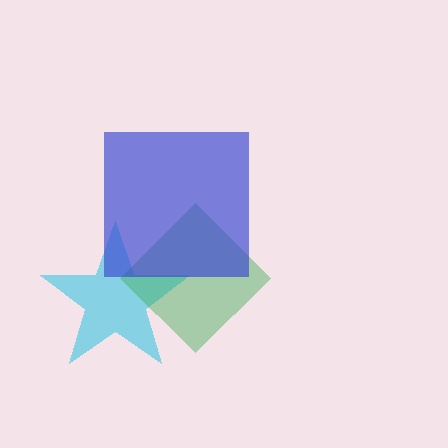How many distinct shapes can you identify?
There are 3 distinct shapes: a cyan star, a green diamond, a blue square.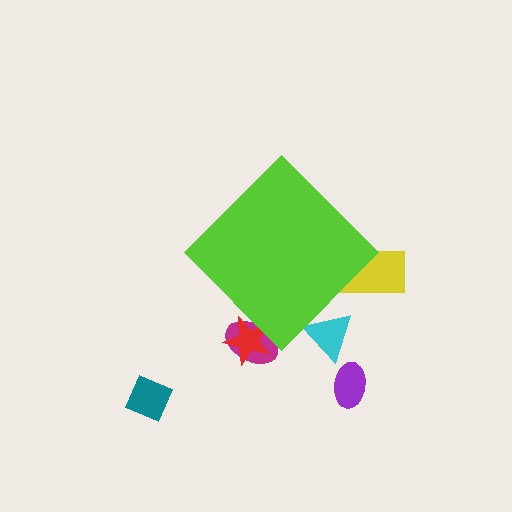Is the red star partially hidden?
Yes, the red star is partially hidden behind the lime diamond.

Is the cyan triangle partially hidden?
Yes, the cyan triangle is partially hidden behind the lime diamond.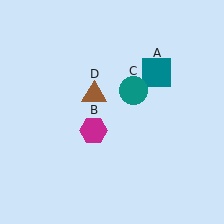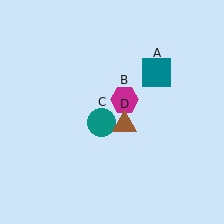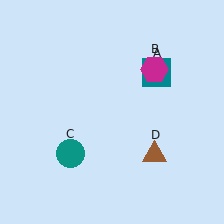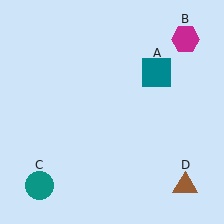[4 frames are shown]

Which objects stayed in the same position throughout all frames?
Teal square (object A) remained stationary.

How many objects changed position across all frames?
3 objects changed position: magenta hexagon (object B), teal circle (object C), brown triangle (object D).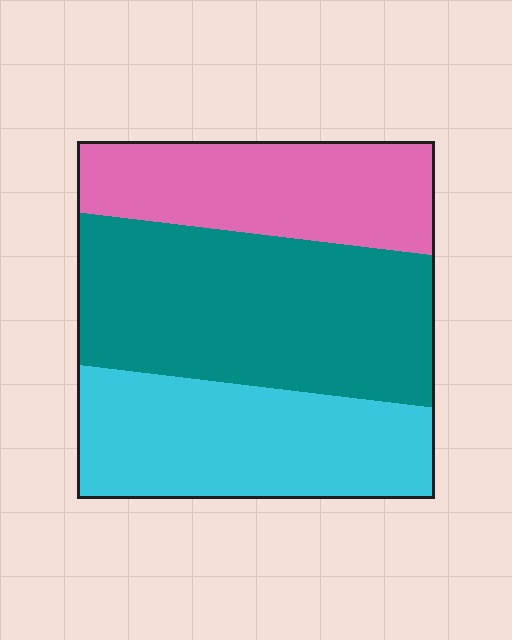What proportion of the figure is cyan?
Cyan takes up about one third (1/3) of the figure.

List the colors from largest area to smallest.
From largest to smallest: teal, cyan, pink.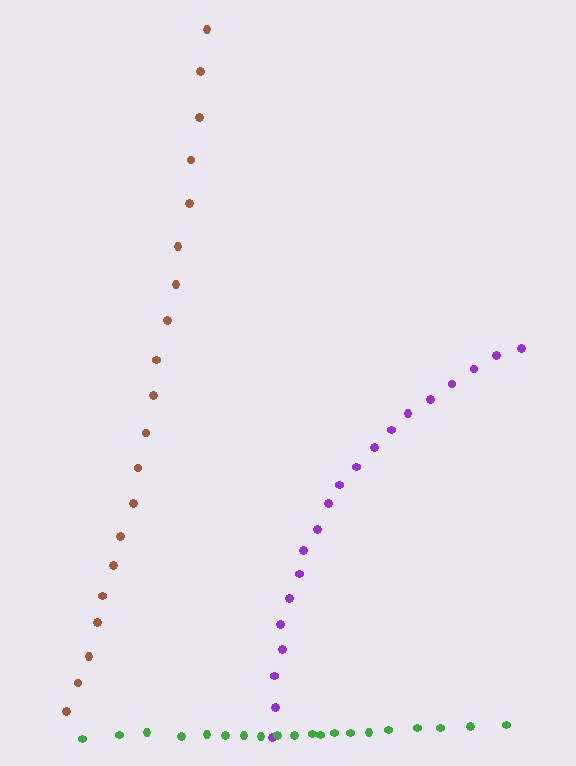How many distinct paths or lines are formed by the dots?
There are 3 distinct paths.